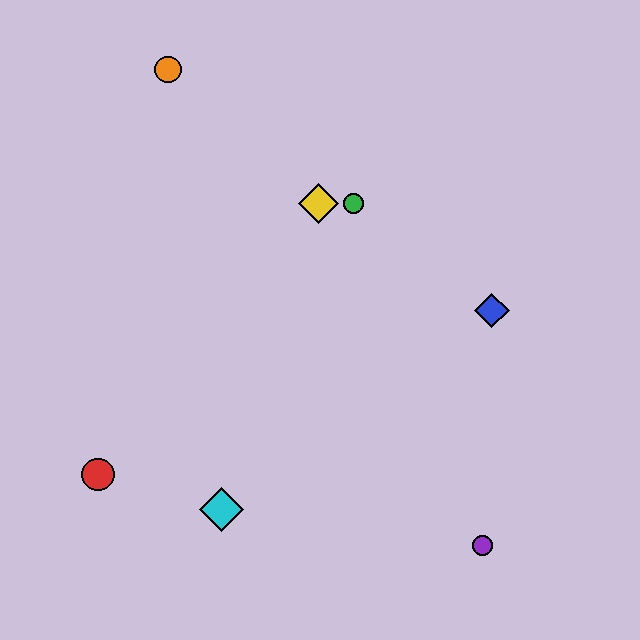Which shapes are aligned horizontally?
The green circle, the yellow diamond are aligned horizontally.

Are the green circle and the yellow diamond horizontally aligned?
Yes, both are at y≈203.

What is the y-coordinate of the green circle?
The green circle is at y≈203.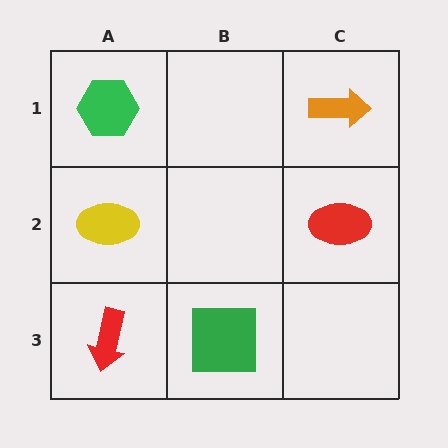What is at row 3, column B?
A green square.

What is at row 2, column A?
A yellow ellipse.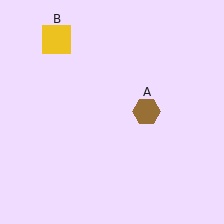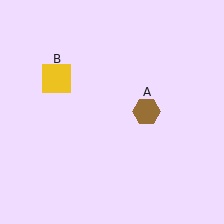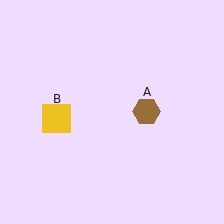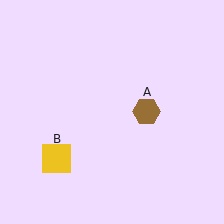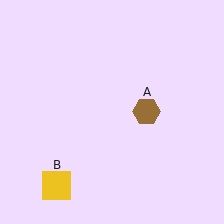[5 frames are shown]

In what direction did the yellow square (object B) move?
The yellow square (object B) moved down.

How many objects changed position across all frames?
1 object changed position: yellow square (object B).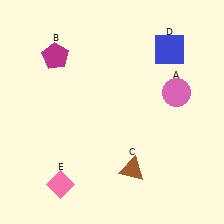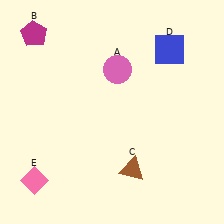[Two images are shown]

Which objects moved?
The objects that moved are: the pink circle (A), the magenta pentagon (B), the pink diamond (E).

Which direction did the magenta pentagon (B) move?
The magenta pentagon (B) moved up.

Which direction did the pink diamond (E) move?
The pink diamond (E) moved left.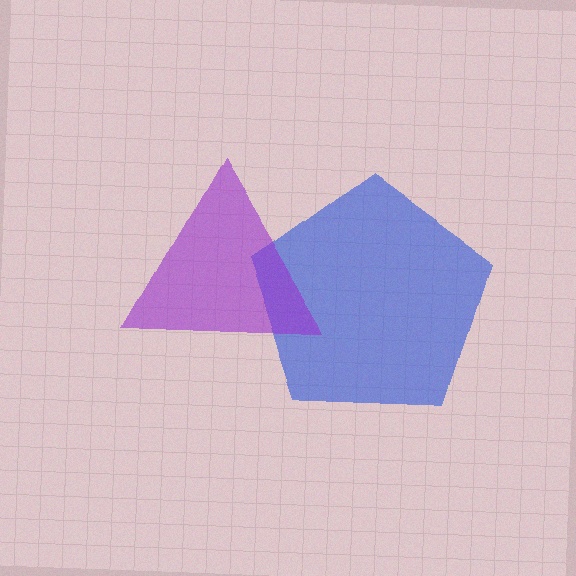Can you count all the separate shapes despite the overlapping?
Yes, there are 2 separate shapes.